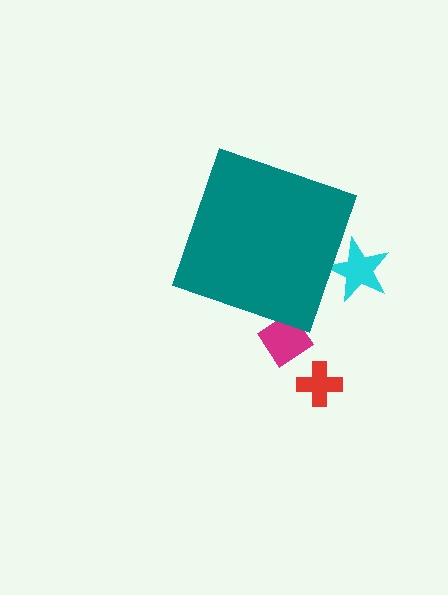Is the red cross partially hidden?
No, the red cross is fully visible.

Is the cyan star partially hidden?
Yes, the cyan star is partially hidden behind the teal diamond.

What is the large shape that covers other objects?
A teal diamond.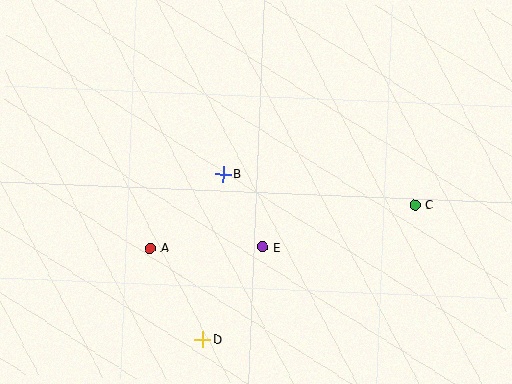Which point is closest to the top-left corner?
Point B is closest to the top-left corner.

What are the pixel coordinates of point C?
Point C is at (415, 205).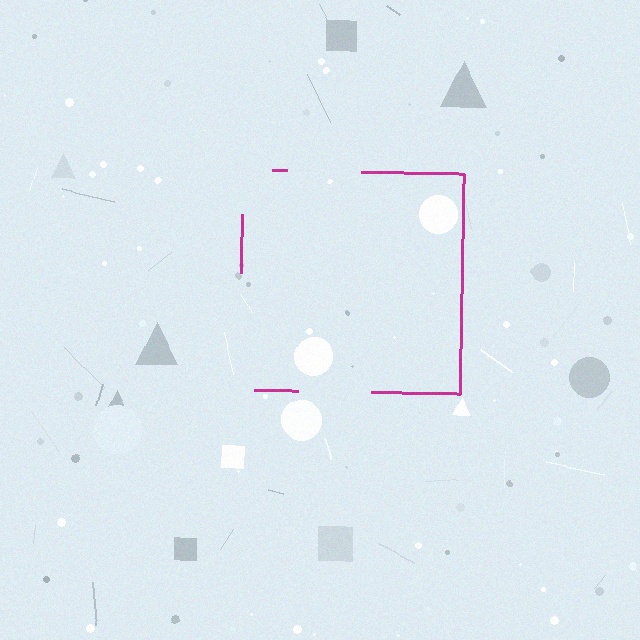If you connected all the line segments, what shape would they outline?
They would outline a square.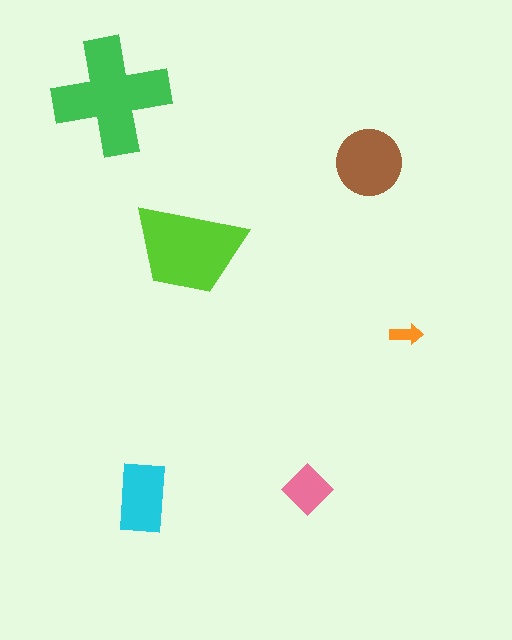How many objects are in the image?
There are 6 objects in the image.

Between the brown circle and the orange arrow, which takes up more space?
The brown circle.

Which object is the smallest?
The orange arrow.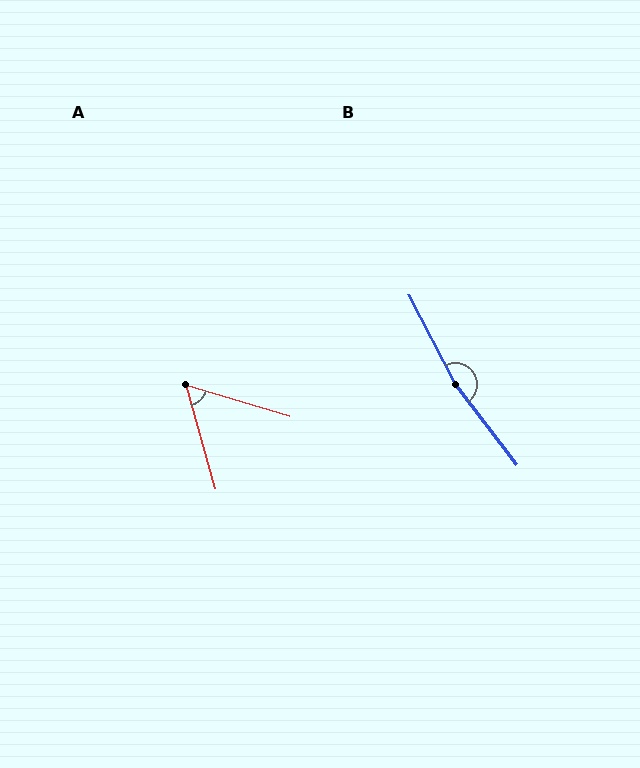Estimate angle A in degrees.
Approximately 58 degrees.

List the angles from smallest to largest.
A (58°), B (170°).